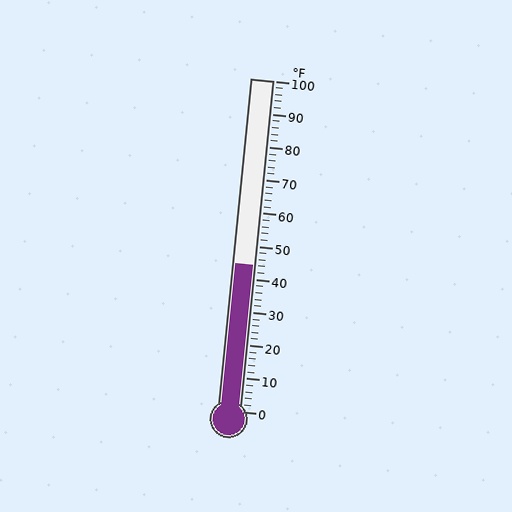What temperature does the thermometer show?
The thermometer shows approximately 44°F.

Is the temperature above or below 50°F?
The temperature is below 50°F.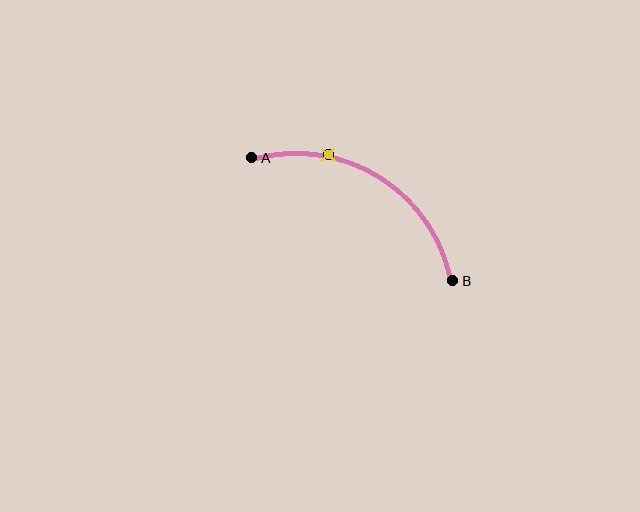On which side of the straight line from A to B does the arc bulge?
The arc bulges above the straight line connecting A and B.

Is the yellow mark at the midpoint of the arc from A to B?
No. The yellow mark lies on the arc but is closer to endpoint A. The arc midpoint would be at the point on the curve equidistant along the arc from both A and B.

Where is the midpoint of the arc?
The arc midpoint is the point on the curve farthest from the straight line joining A and B. It sits above that line.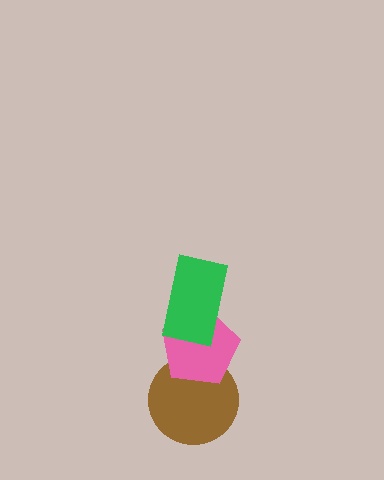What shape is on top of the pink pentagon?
The green rectangle is on top of the pink pentagon.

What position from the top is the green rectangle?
The green rectangle is 1st from the top.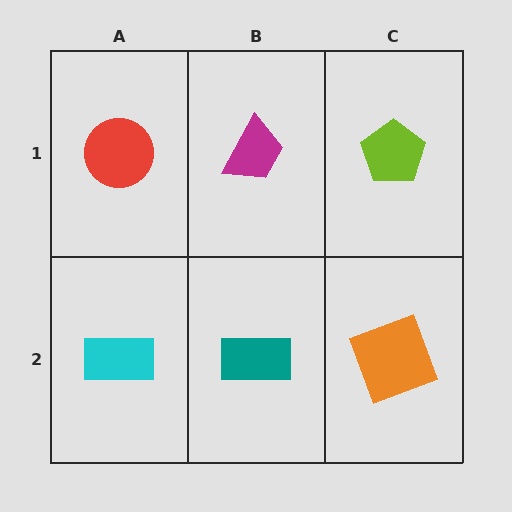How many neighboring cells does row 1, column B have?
3.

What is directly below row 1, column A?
A cyan rectangle.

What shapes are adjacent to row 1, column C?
An orange square (row 2, column C), a magenta trapezoid (row 1, column B).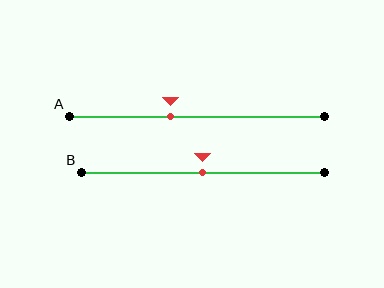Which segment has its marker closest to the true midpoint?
Segment B has its marker closest to the true midpoint.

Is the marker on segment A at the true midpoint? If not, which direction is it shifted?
No, the marker on segment A is shifted to the left by about 10% of the segment length.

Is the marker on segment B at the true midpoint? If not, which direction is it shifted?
Yes, the marker on segment B is at the true midpoint.